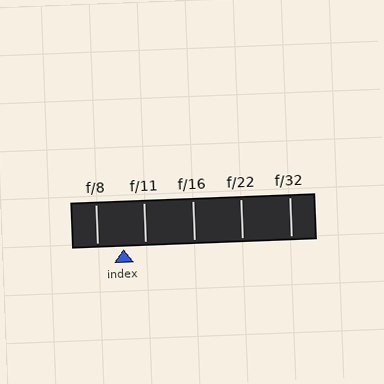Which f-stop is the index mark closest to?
The index mark is closest to f/11.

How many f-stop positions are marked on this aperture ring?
There are 5 f-stop positions marked.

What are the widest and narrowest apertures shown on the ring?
The widest aperture shown is f/8 and the narrowest is f/32.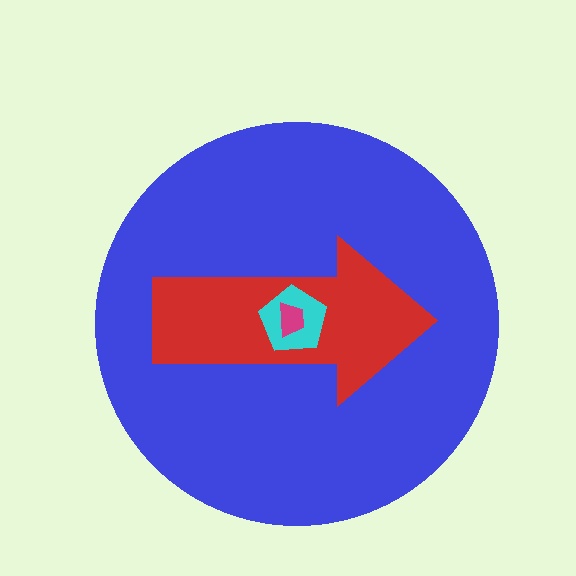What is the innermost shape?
The magenta trapezoid.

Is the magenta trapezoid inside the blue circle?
Yes.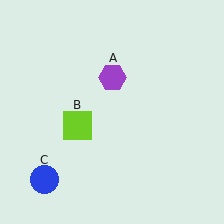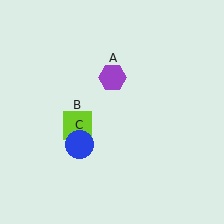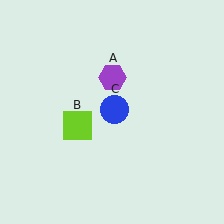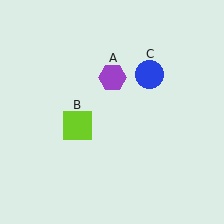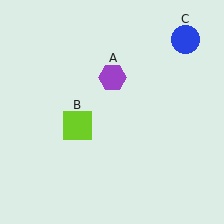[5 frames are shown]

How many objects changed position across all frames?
1 object changed position: blue circle (object C).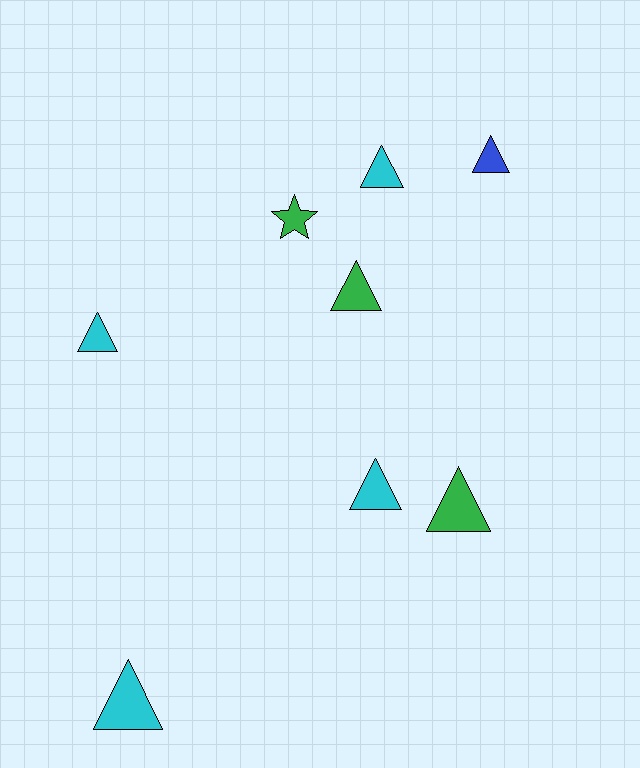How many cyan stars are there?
There are no cyan stars.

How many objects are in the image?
There are 8 objects.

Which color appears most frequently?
Cyan, with 4 objects.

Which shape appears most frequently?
Triangle, with 7 objects.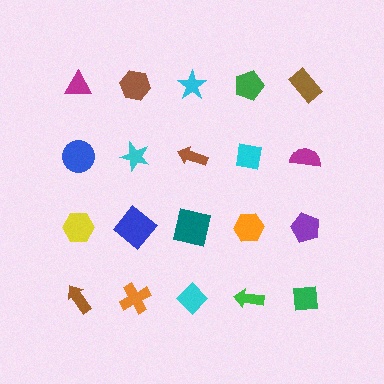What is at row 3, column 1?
A yellow hexagon.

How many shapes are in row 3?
5 shapes.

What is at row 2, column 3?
A brown arrow.